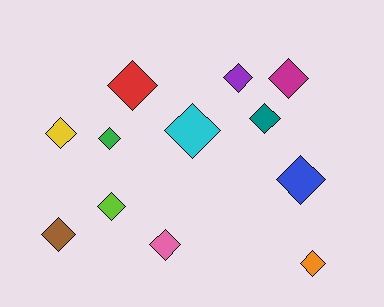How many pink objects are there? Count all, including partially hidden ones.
There is 1 pink object.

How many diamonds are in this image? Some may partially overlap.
There are 12 diamonds.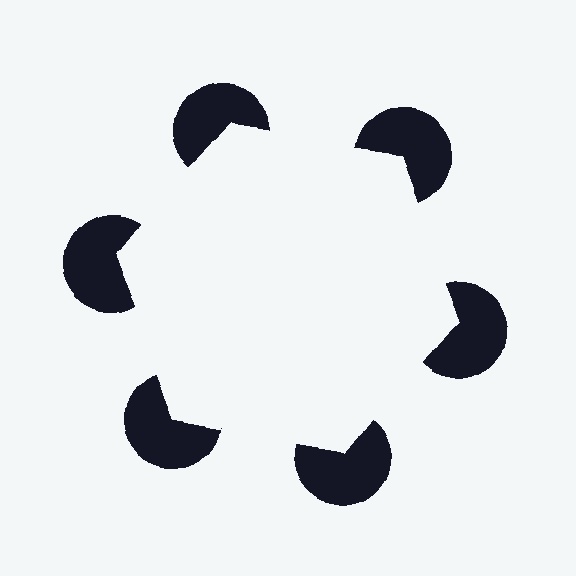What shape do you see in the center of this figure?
An illusory hexagon — its edges are inferred from the aligned wedge cuts in the pac-man discs, not physically drawn.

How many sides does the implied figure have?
6 sides.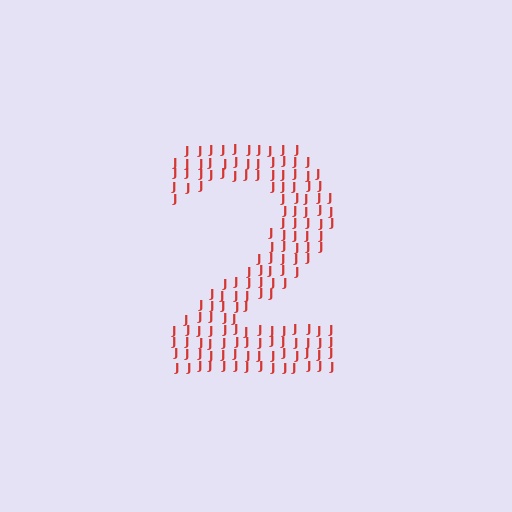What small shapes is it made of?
It is made of small letter J's.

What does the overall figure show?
The overall figure shows the digit 2.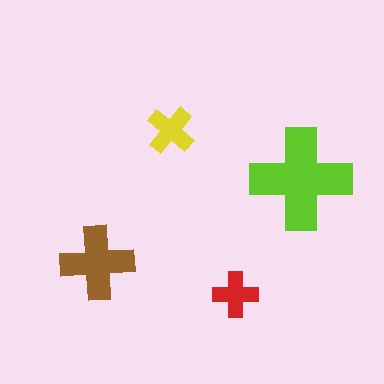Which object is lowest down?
The red cross is bottommost.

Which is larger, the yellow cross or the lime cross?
The lime one.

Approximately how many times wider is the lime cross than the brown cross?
About 1.5 times wider.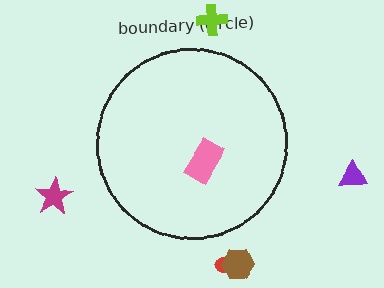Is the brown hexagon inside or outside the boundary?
Outside.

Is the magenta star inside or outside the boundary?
Outside.